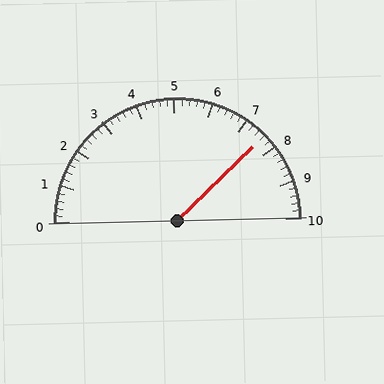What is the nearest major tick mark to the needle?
The nearest major tick mark is 8.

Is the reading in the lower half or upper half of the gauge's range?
The reading is in the upper half of the range (0 to 10).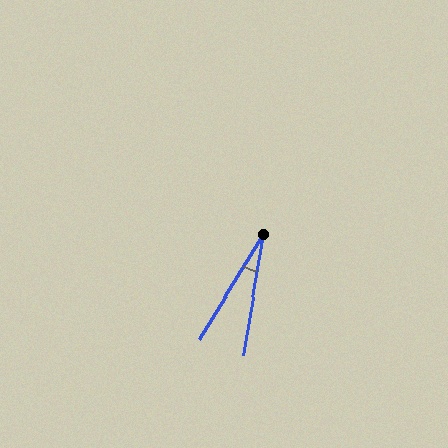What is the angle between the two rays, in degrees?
Approximately 22 degrees.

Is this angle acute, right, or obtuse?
It is acute.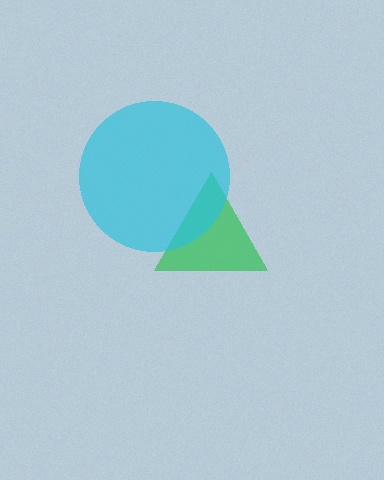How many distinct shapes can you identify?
There are 2 distinct shapes: a green triangle, a cyan circle.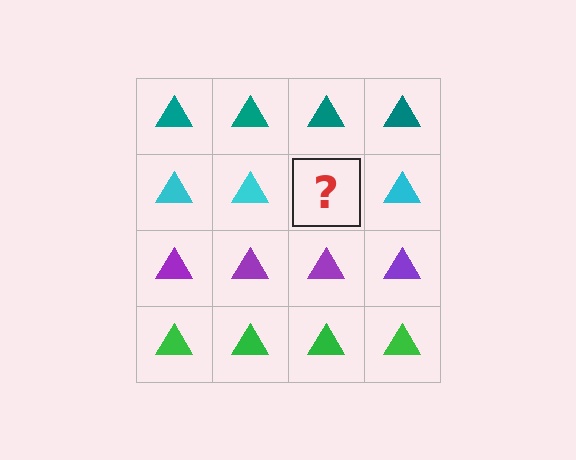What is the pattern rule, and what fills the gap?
The rule is that each row has a consistent color. The gap should be filled with a cyan triangle.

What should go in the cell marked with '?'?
The missing cell should contain a cyan triangle.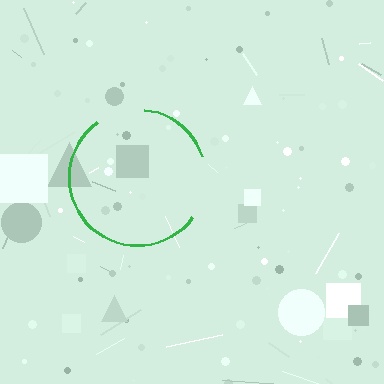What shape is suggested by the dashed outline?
The dashed outline suggests a circle.